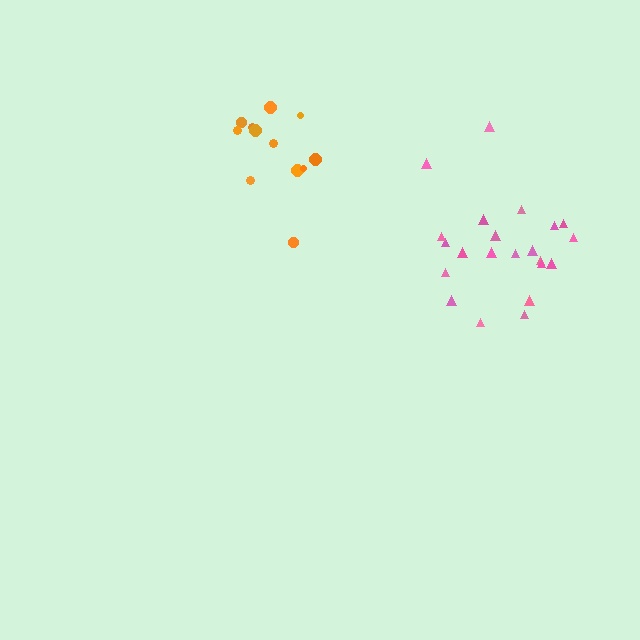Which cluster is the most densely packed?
Orange.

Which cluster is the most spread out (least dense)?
Pink.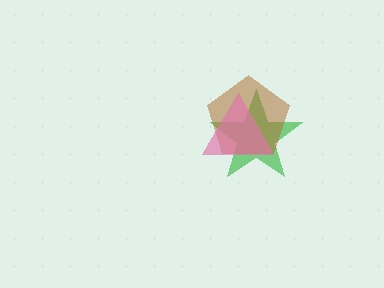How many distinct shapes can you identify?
There are 3 distinct shapes: a green star, a brown pentagon, a pink triangle.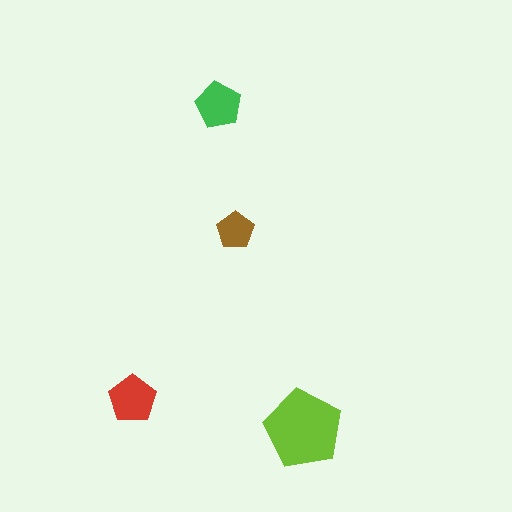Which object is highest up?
The green pentagon is topmost.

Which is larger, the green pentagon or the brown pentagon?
The green one.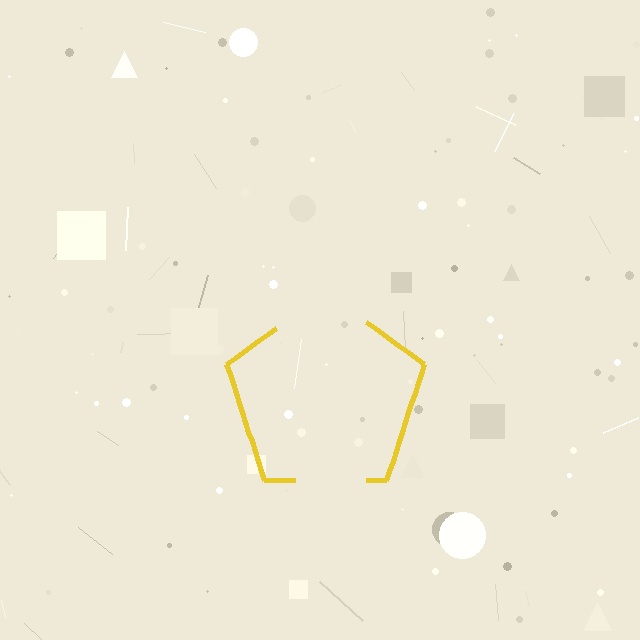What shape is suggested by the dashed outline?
The dashed outline suggests a pentagon.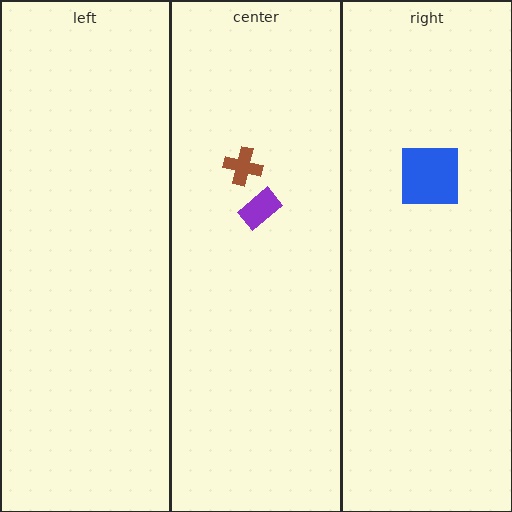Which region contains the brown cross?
The center region.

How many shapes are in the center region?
2.